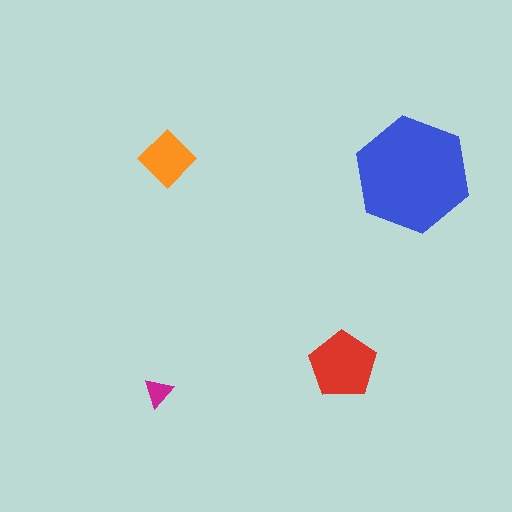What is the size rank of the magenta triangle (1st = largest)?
4th.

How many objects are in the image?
There are 4 objects in the image.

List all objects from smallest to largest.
The magenta triangle, the orange diamond, the red pentagon, the blue hexagon.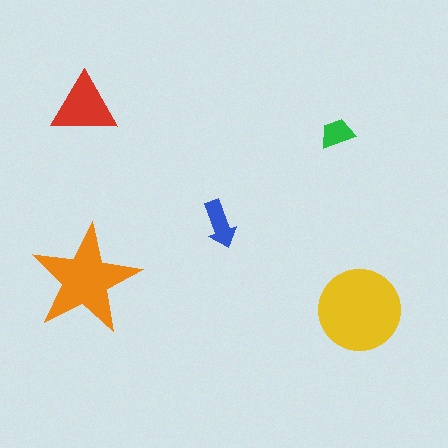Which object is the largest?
The yellow circle.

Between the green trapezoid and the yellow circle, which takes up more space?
The yellow circle.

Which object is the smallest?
The green trapezoid.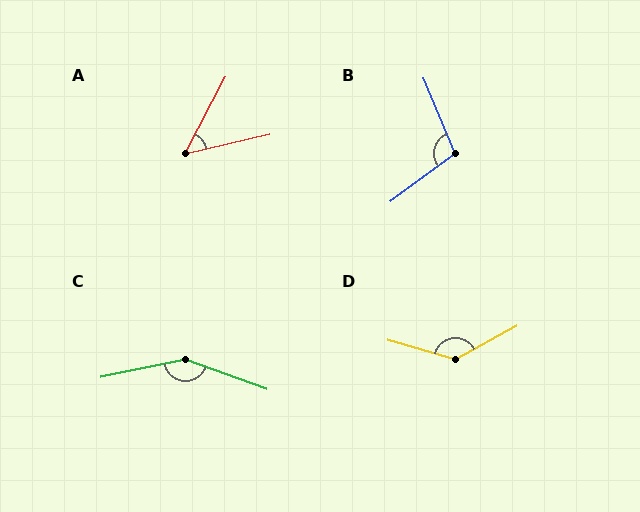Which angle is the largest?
C, at approximately 148 degrees.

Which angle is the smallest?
A, at approximately 49 degrees.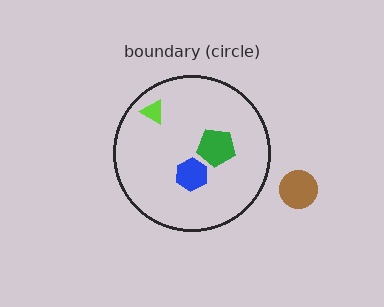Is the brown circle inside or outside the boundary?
Outside.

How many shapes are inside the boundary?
3 inside, 1 outside.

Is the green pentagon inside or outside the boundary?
Inside.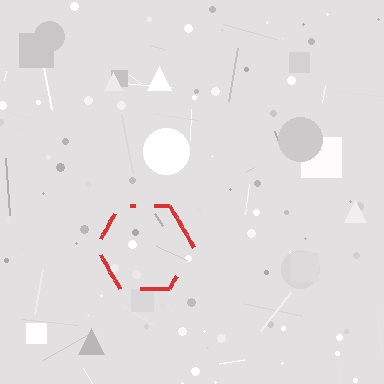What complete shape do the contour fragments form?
The contour fragments form a hexagon.